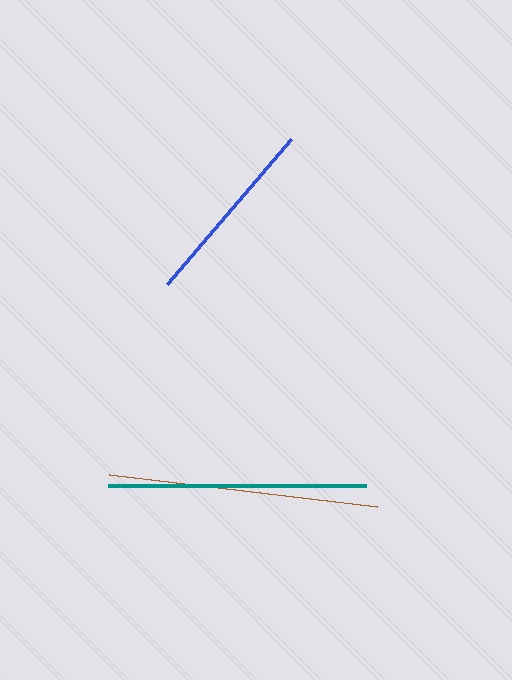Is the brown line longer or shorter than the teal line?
The brown line is longer than the teal line.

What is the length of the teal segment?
The teal segment is approximately 259 pixels long.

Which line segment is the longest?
The brown line is the longest at approximately 270 pixels.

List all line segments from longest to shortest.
From longest to shortest: brown, teal, blue.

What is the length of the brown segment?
The brown segment is approximately 270 pixels long.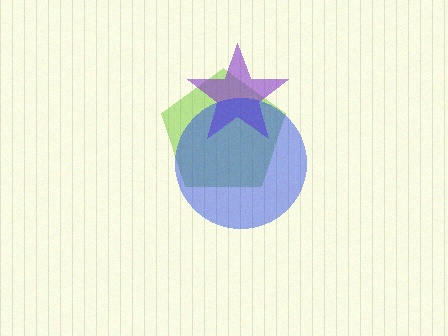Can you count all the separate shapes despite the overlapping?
Yes, there are 3 separate shapes.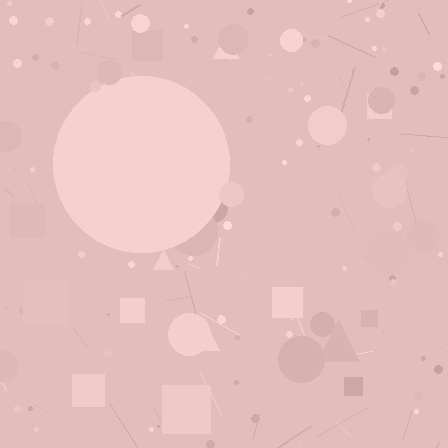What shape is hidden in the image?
A circle is hidden in the image.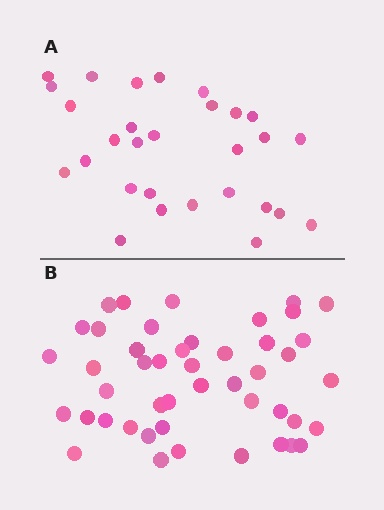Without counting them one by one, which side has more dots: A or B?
Region B (the bottom region) has more dots.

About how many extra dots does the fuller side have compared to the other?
Region B has approximately 15 more dots than region A.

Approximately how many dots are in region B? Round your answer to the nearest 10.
About 50 dots. (The exact count is 46, which rounds to 50.)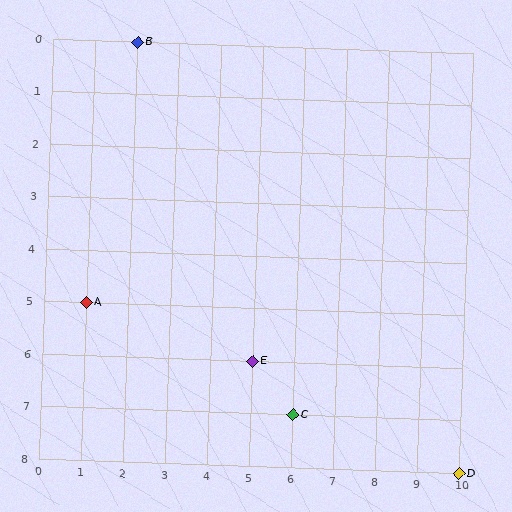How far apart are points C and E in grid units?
Points C and E are 1 column and 1 row apart (about 1.4 grid units diagonally).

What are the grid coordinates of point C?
Point C is at grid coordinates (6, 7).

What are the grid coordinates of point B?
Point B is at grid coordinates (2, 0).